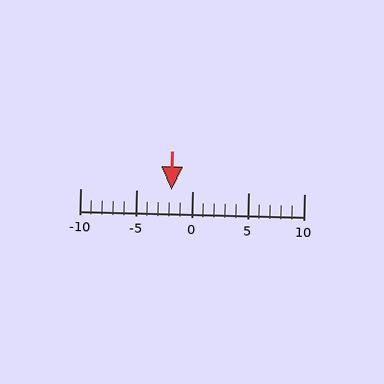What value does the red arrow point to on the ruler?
The red arrow points to approximately -2.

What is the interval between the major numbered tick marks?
The major tick marks are spaced 5 units apart.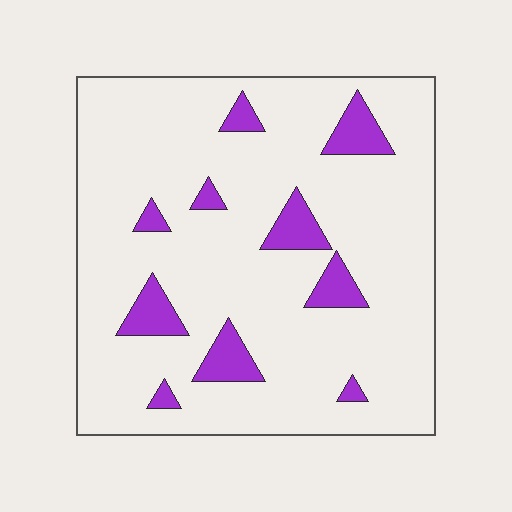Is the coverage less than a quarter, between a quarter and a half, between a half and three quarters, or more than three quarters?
Less than a quarter.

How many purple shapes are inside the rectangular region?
10.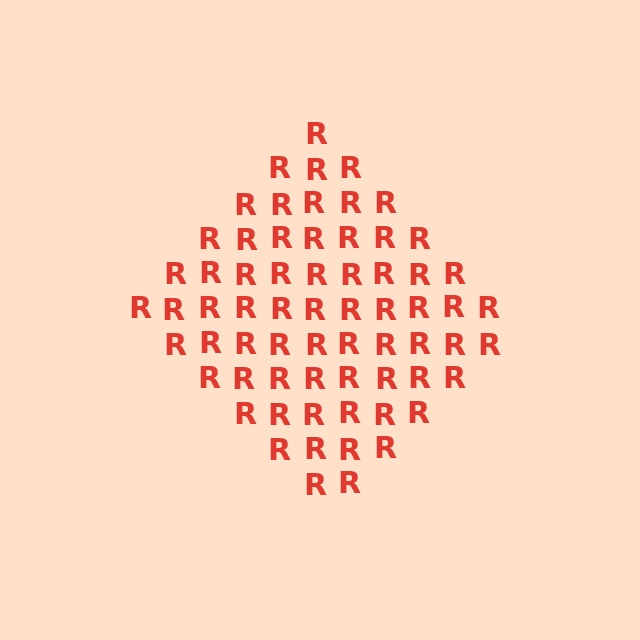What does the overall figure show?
The overall figure shows a diamond.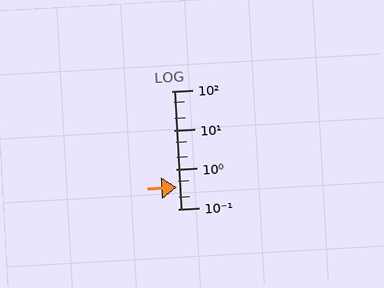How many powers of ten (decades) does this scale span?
The scale spans 3 decades, from 0.1 to 100.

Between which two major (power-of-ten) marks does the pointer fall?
The pointer is between 0.1 and 1.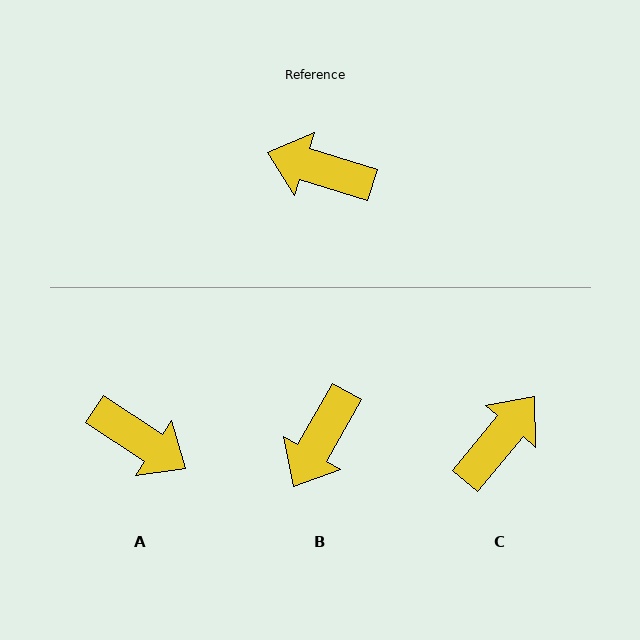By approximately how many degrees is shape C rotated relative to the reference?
Approximately 112 degrees clockwise.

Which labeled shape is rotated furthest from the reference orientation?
A, about 164 degrees away.